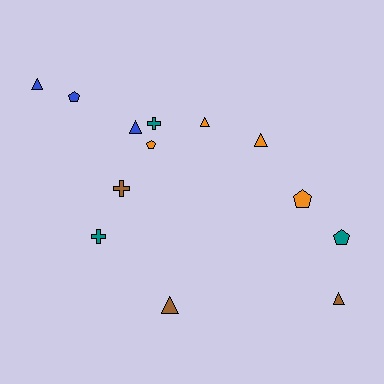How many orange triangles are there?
There are 2 orange triangles.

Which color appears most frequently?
Orange, with 4 objects.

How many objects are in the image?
There are 13 objects.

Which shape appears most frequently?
Triangle, with 6 objects.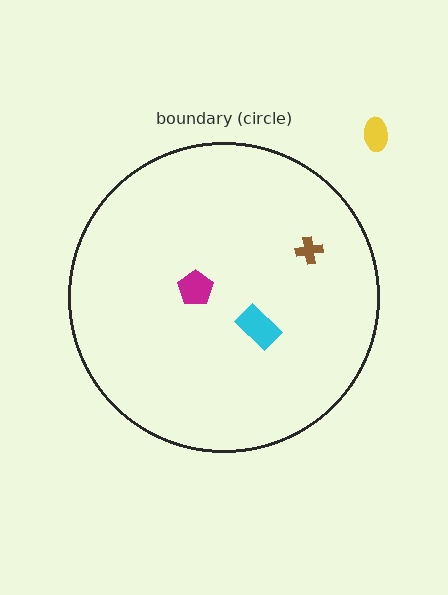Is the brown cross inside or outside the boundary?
Inside.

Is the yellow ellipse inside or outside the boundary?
Outside.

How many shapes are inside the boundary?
3 inside, 1 outside.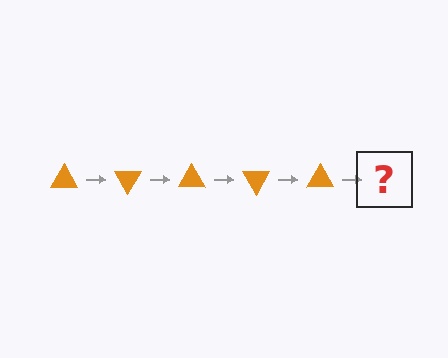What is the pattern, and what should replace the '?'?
The pattern is that the triangle rotates 60 degrees each step. The '?' should be an orange triangle rotated 300 degrees.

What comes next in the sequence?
The next element should be an orange triangle rotated 300 degrees.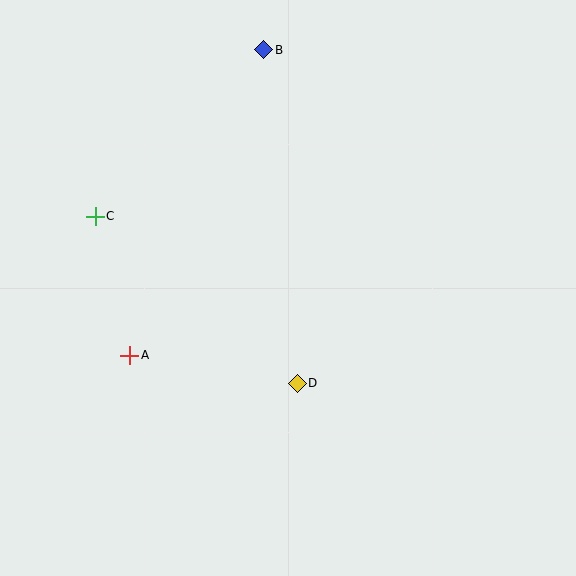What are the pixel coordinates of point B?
Point B is at (264, 50).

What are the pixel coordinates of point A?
Point A is at (130, 355).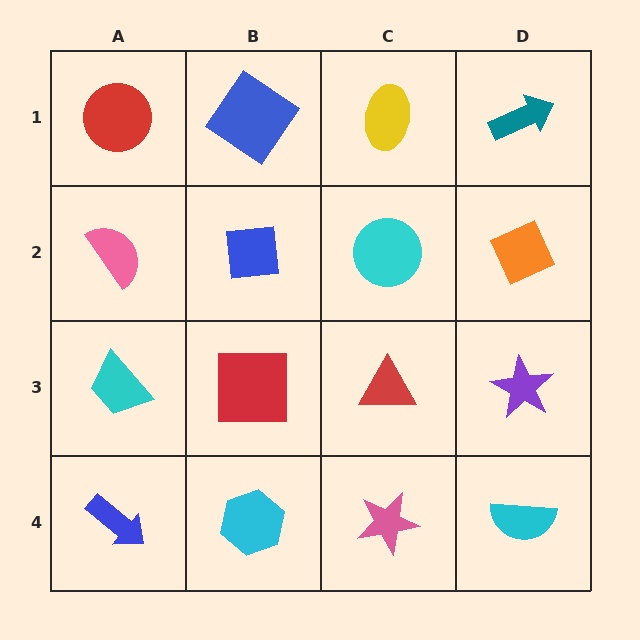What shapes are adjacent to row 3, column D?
An orange diamond (row 2, column D), a cyan semicircle (row 4, column D), a red triangle (row 3, column C).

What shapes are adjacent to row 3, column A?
A pink semicircle (row 2, column A), a blue arrow (row 4, column A), a red square (row 3, column B).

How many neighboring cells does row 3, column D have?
3.